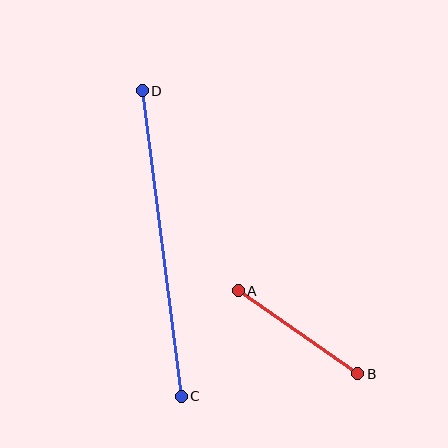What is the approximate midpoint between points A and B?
The midpoint is at approximately (298, 332) pixels.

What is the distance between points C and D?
The distance is approximately 308 pixels.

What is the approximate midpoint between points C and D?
The midpoint is at approximately (162, 244) pixels.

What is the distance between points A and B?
The distance is approximately 146 pixels.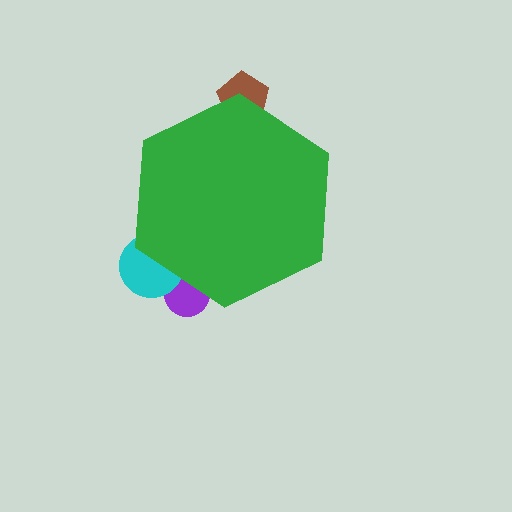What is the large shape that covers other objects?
A green hexagon.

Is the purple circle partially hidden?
Yes, the purple circle is partially hidden behind the green hexagon.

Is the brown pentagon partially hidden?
Yes, the brown pentagon is partially hidden behind the green hexagon.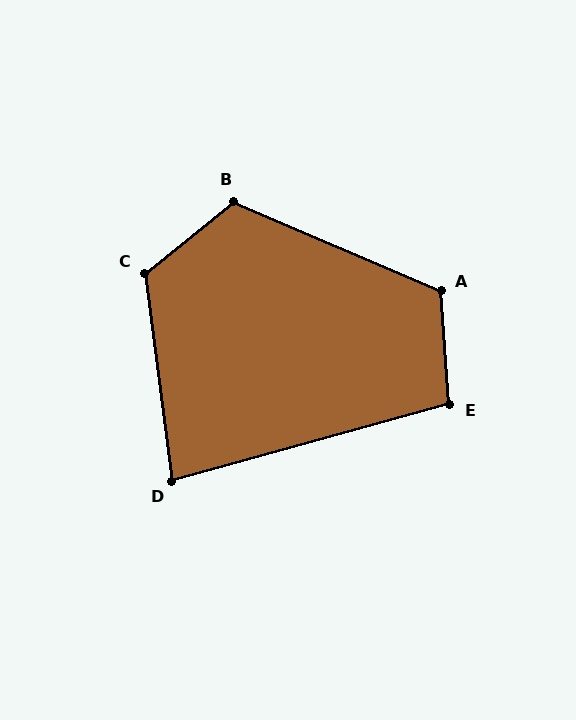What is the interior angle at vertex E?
Approximately 101 degrees (obtuse).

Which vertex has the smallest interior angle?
D, at approximately 82 degrees.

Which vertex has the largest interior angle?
C, at approximately 121 degrees.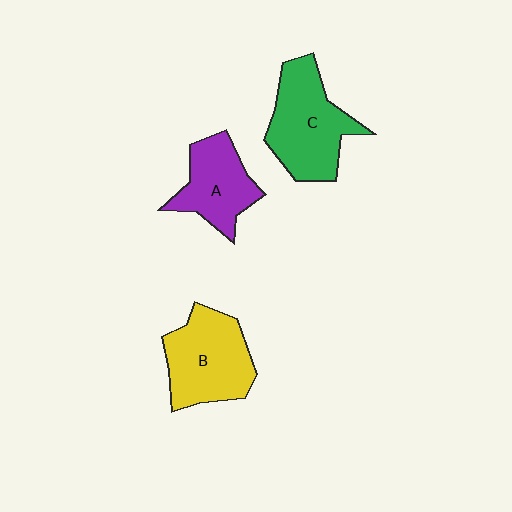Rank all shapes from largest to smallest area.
From largest to smallest: C (green), B (yellow), A (purple).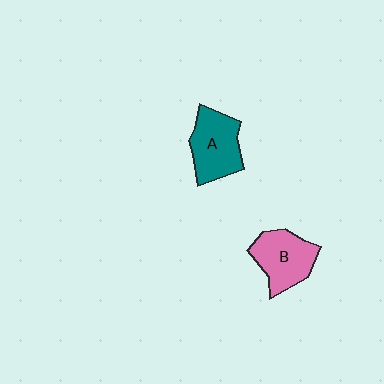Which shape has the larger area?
Shape A (teal).